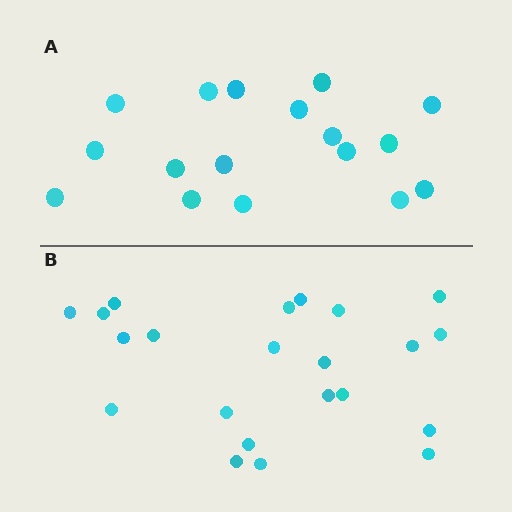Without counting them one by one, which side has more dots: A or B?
Region B (the bottom region) has more dots.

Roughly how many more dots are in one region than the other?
Region B has about 5 more dots than region A.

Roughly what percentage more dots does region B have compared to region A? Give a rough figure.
About 30% more.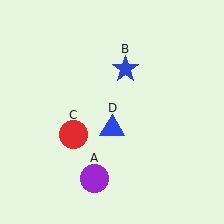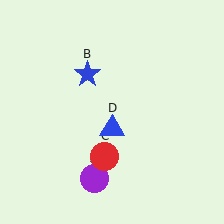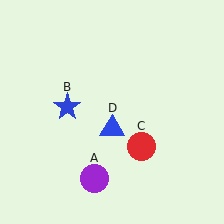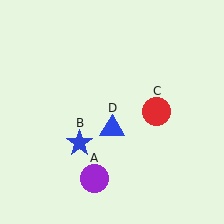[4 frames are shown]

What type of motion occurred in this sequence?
The blue star (object B), red circle (object C) rotated counterclockwise around the center of the scene.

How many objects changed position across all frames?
2 objects changed position: blue star (object B), red circle (object C).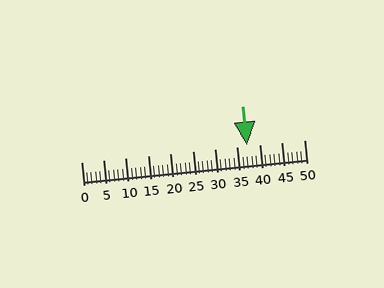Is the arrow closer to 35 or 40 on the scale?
The arrow is closer to 35.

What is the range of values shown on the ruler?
The ruler shows values from 0 to 50.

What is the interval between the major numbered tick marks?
The major tick marks are spaced 5 units apart.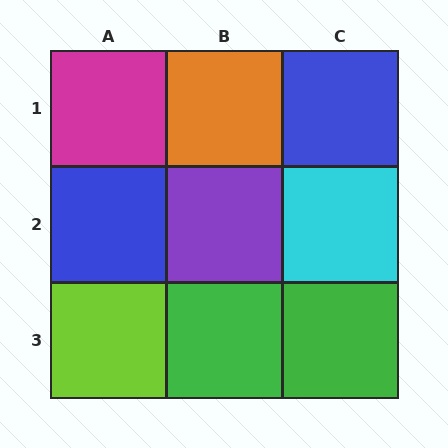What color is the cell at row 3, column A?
Lime.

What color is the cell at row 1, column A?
Magenta.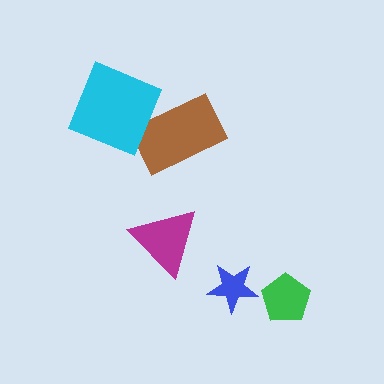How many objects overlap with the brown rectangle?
1 object overlaps with the brown rectangle.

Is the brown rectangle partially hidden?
Yes, it is partially covered by another shape.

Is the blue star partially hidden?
No, no other shape covers it.